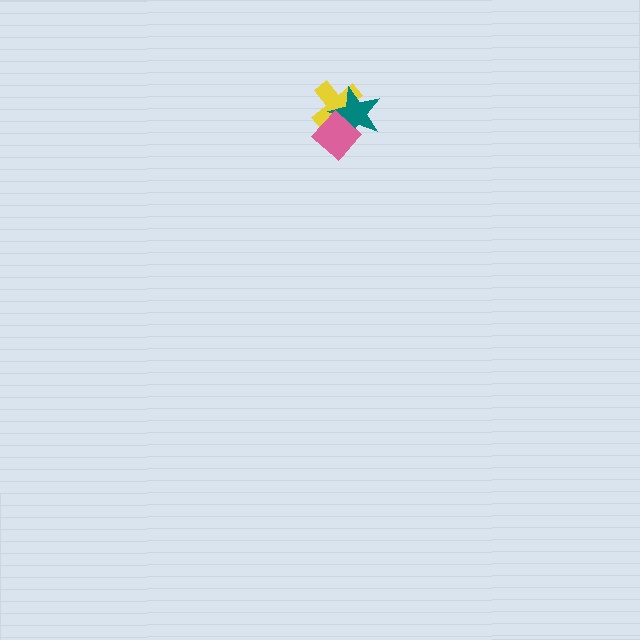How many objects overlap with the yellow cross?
2 objects overlap with the yellow cross.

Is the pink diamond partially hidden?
No, no other shape covers it.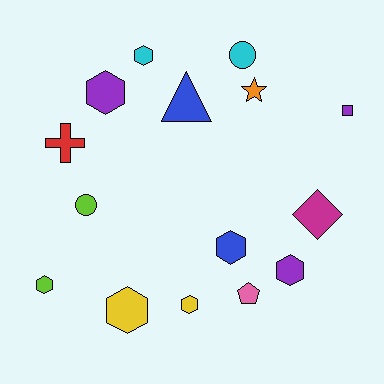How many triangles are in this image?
There is 1 triangle.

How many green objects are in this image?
There are no green objects.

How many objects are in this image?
There are 15 objects.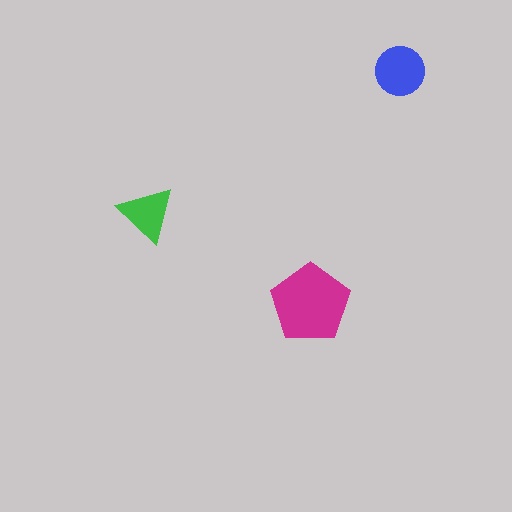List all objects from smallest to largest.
The green triangle, the blue circle, the magenta pentagon.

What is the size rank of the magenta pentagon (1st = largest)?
1st.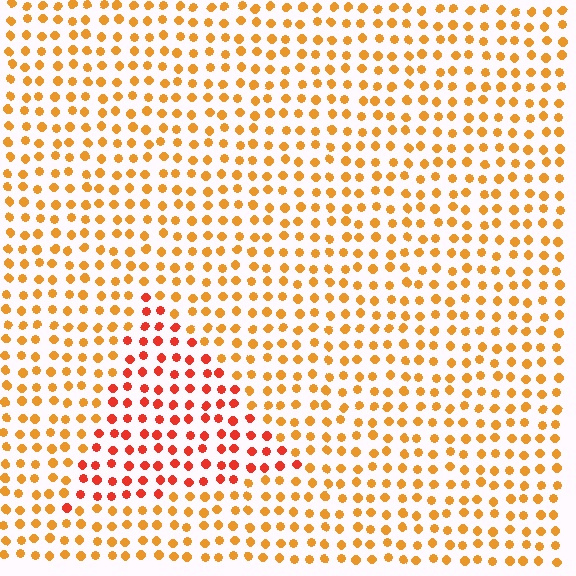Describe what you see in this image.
The image is filled with small orange elements in a uniform arrangement. A triangle-shaped region is visible where the elements are tinted to a slightly different hue, forming a subtle color boundary.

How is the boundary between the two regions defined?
The boundary is defined purely by a slight shift in hue (about 32 degrees). Spacing, size, and orientation are identical on both sides.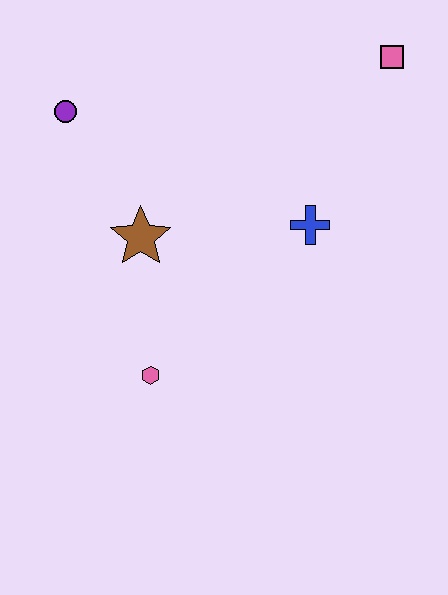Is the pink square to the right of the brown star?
Yes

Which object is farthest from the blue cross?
The purple circle is farthest from the blue cross.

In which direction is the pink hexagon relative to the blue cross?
The pink hexagon is to the left of the blue cross.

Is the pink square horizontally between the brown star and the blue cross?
No